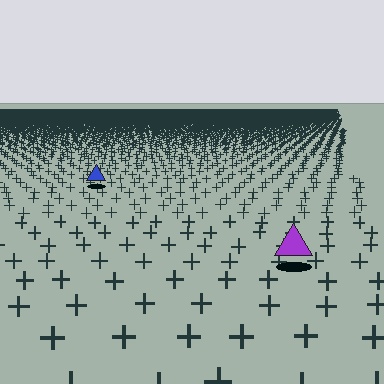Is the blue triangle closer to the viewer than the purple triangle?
No. The purple triangle is closer — you can tell from the texture gradient: the ground texture is coarser near it.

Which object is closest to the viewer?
The purple triangle is closest. The texture marks near it are larger and more spread out.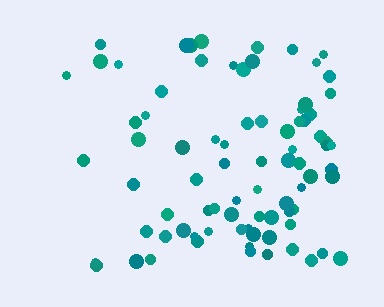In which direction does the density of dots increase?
From left to right, with the right side densest.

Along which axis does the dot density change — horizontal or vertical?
Horizontal.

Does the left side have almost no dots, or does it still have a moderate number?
Still a moderate number, just noticeably fewer than the right.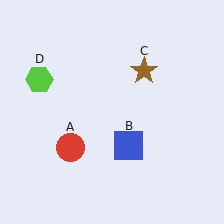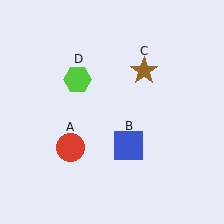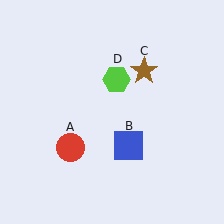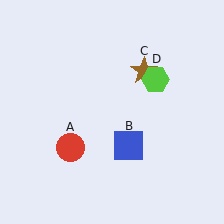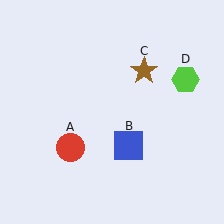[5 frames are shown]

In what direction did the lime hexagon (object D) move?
The lime hexagon (object D) moved right.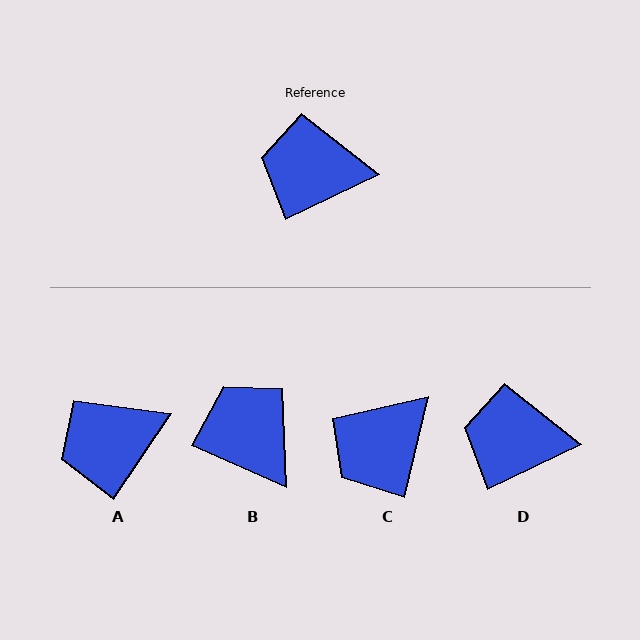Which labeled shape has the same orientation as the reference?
D.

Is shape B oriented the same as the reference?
No, it is off by about 49 degrees.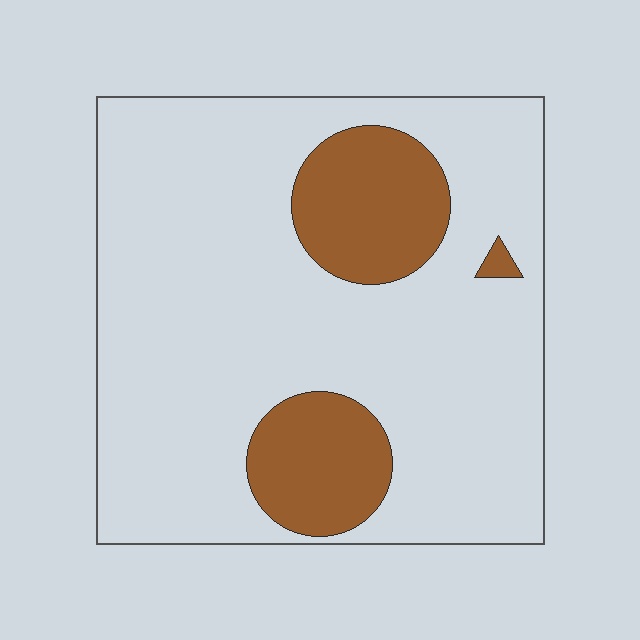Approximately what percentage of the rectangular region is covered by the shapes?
Approximately 20%.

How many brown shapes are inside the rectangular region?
3.